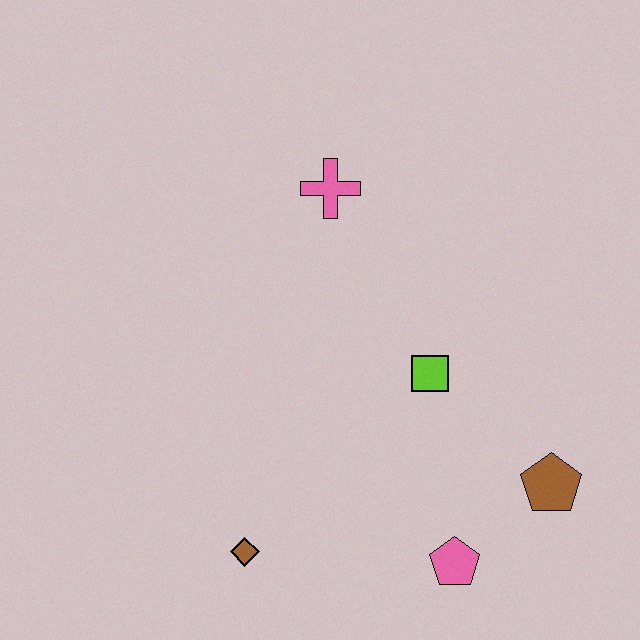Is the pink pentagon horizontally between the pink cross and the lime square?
No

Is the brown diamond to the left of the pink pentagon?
Yes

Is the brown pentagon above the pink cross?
No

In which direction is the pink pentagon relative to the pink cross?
The pink pentagon is below the pink cross.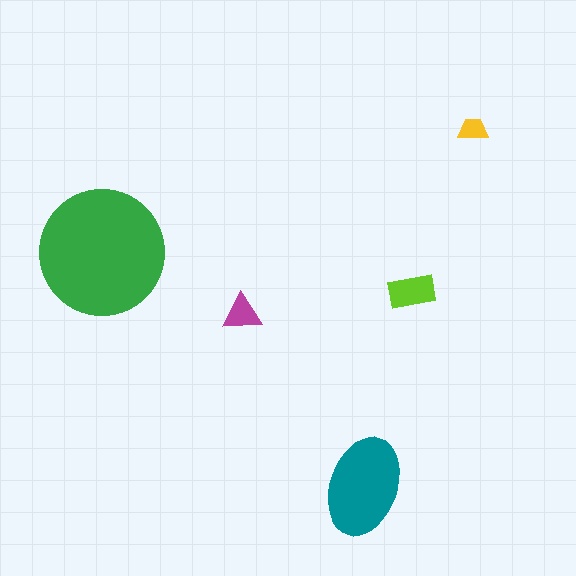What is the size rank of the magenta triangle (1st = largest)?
4th.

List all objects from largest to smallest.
The green circle, the teal ellipse, the lime rectangle, the magenta triangle, the yellow trapezoid.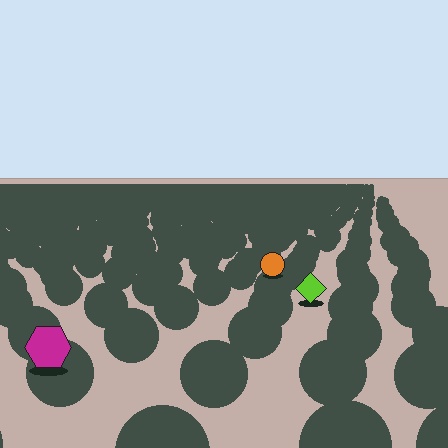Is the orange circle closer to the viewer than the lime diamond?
No. The lime diamond is closer — you can tell from the texture gradient: the ground texture is coarser near it.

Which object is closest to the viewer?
The magenta hexagon is closest. The texture marks near it are larger and more spread out.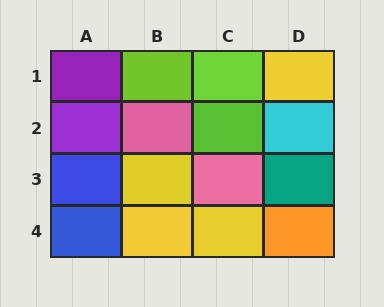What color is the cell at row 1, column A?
Purple.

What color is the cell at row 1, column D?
Yellow.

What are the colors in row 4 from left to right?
Blue, yellow, yellow, orange.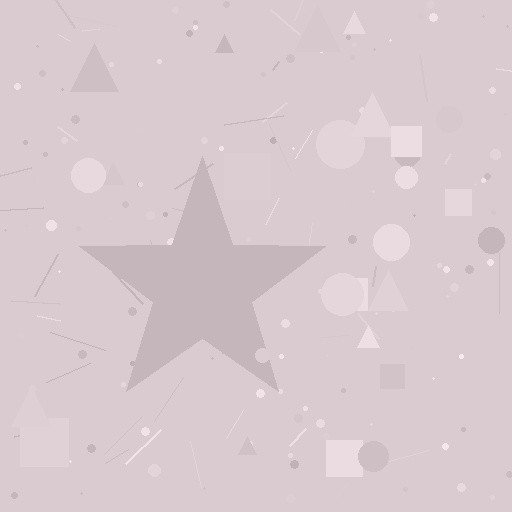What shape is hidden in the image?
A star is hidden in the image.